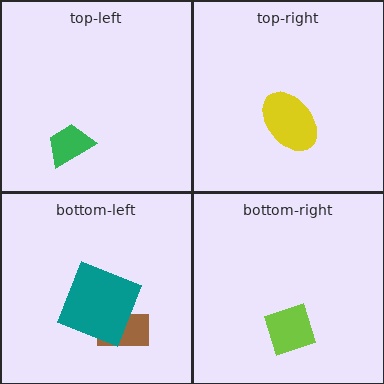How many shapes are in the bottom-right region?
1.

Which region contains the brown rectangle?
The bottom-left region.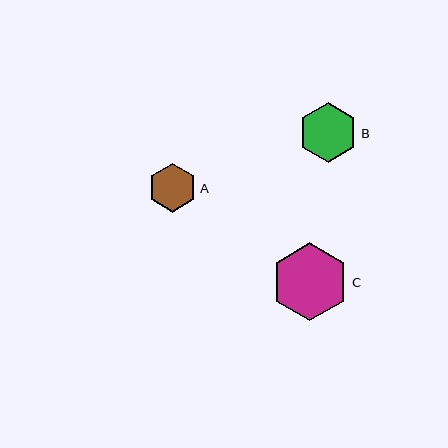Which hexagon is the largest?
Hexagon C is the largest with a size of approximately 78 pixels.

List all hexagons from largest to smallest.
From largest to smallest: C, B, A.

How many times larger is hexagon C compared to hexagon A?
Hexagon C is approximately 1.6 times the size of hexagon A.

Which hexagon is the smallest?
Hexagon A is the smallest with a size of approximately 48 pixels.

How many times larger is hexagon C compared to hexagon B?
Hexagon C is approximately 1.3 times the size of hexagon B.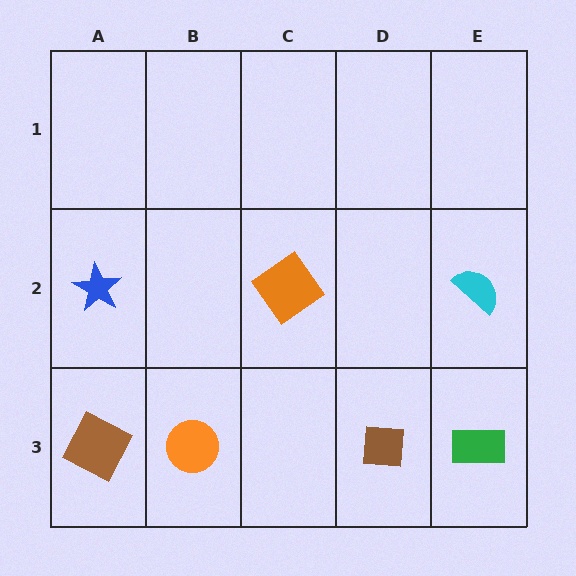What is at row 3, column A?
A brown square.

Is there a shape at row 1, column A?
No, that cell is empty.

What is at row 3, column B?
An orange circle.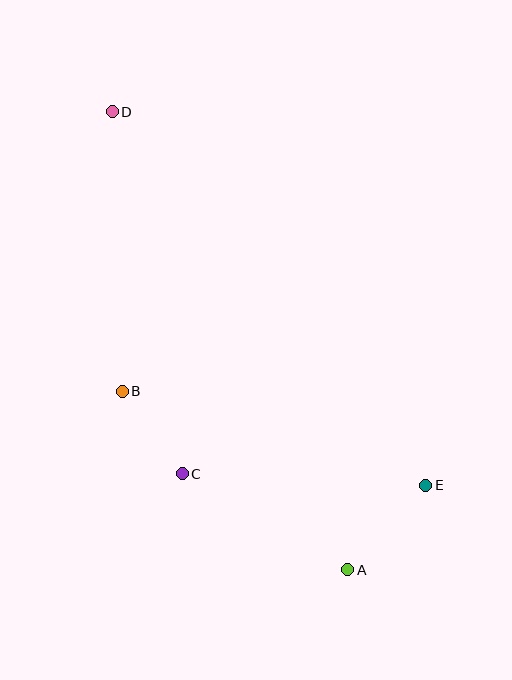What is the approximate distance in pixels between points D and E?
The distance between D and E is approximately 488 pixels.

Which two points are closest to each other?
Points B and C are closest to each other.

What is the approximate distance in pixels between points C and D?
The distance between C and D is approximately 369 pixels.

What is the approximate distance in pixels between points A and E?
The distance between A and E is approximately 115 pixels.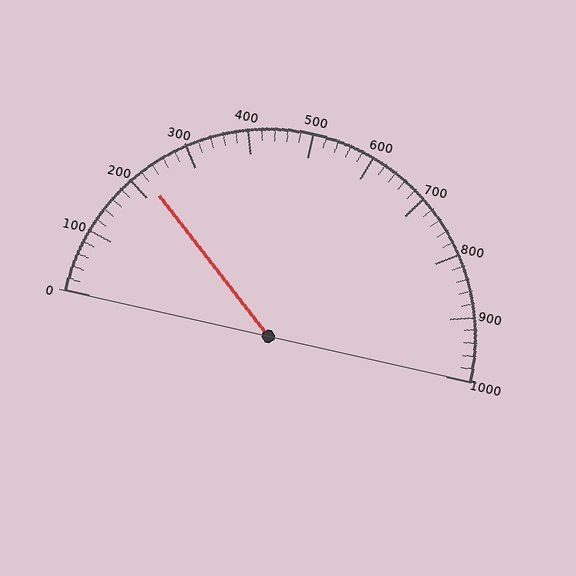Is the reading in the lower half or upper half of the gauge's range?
The reading is in the lower half of the range (0 to 1000).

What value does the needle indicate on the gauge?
The needle indicates approximately 220.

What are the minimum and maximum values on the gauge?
The gauge ranges from 0 to 1000.